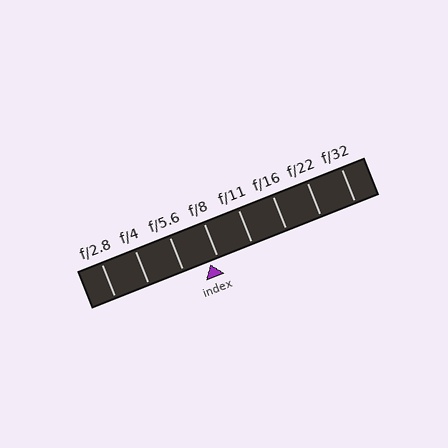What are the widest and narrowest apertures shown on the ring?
The widest aperture shown is f/2.8 and the narrowest is f/32.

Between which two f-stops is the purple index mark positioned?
The index mark is between f/5.6 and f/8.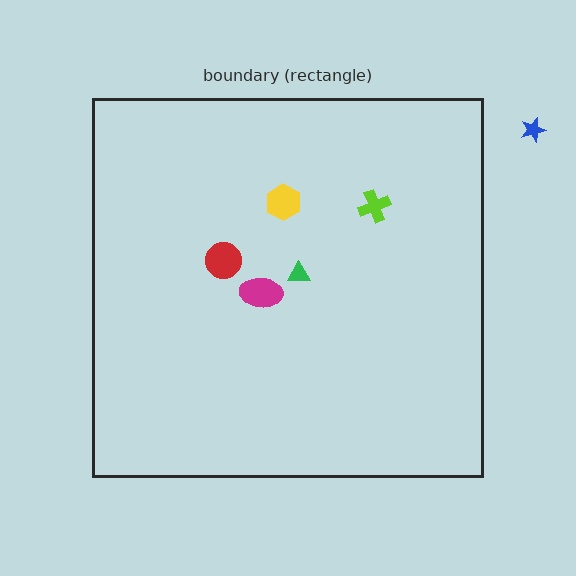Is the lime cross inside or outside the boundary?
Inside.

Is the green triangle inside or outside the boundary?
Inside.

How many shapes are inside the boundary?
5 inside, 1 outside.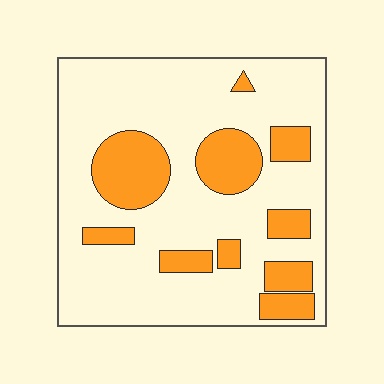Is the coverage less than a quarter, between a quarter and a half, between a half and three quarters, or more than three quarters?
Less than a quarter.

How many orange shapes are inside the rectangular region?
10.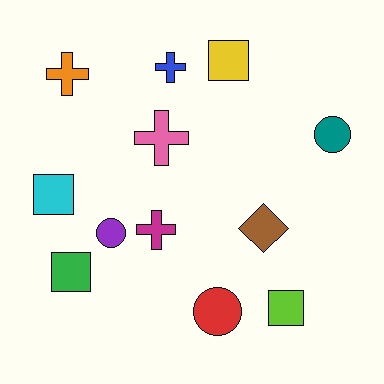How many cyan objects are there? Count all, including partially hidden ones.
There is 1 cyan object.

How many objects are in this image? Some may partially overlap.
There are 12 objects.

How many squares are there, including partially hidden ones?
There are 4 squares.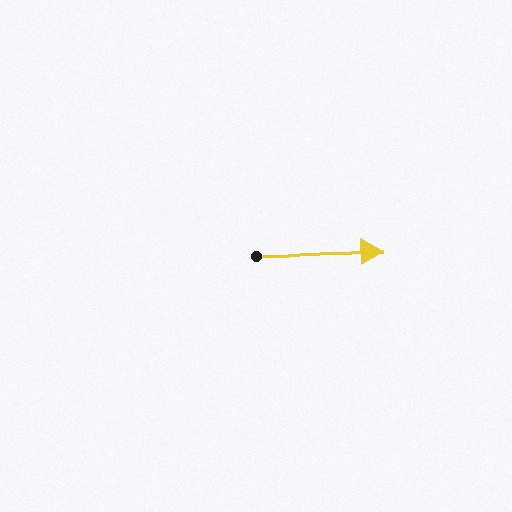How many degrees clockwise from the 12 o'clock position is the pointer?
Approximately 88 degrees.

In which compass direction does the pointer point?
East.